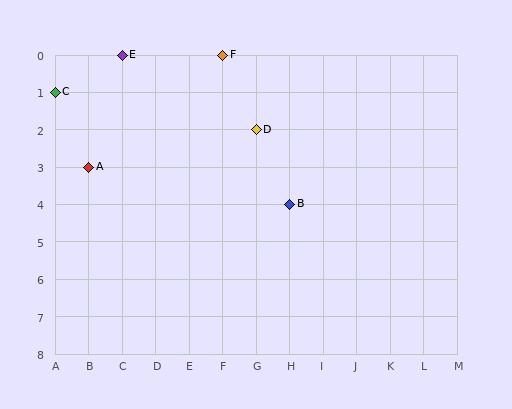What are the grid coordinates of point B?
Point B is at grid coordinates (H, 4).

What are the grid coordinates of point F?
Point F is at grid coordinates (F, 0).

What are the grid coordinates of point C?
Point C is at grid coordinates (A, 1).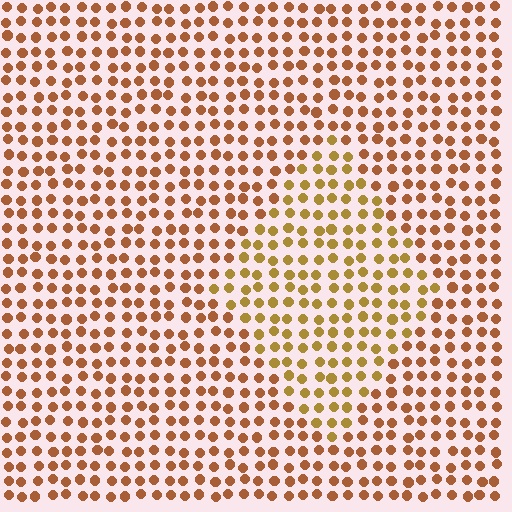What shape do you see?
I see a diamond.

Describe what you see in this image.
The image is filled with small brown elements in a uniform arrangement. A diamond-shaped region is visible where the elements are tinted to a slightly different hue, forming a subtle color boundary.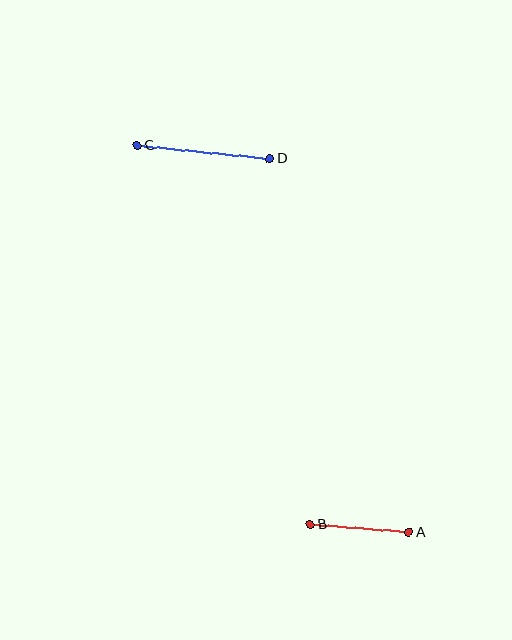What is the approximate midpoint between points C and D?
The midpoint is at approximately (203, 152) pixels.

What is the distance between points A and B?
The distance is approximately 99 pixels.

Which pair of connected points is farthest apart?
Points C and D are farthest apart.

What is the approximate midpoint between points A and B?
The midpoint is at approximately (359, 529) pixels.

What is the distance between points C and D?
The distance is approximately 134 pixels.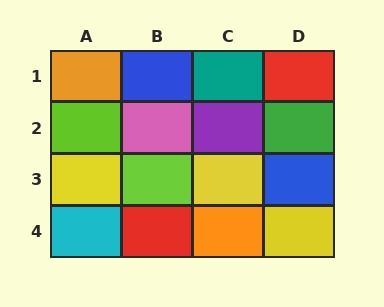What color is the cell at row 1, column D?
Red.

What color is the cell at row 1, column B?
Blue.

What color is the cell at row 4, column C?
Orange.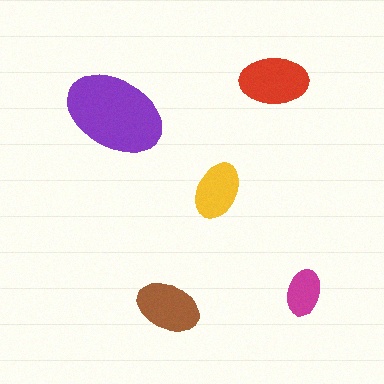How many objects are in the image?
There are 5 objects in the image.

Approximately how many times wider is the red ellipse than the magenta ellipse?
About 1.5 times wider.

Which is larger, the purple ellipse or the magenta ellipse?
The purple one.